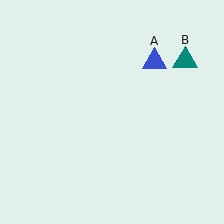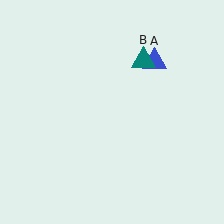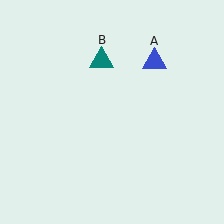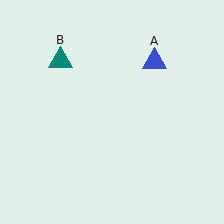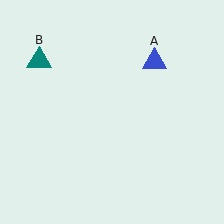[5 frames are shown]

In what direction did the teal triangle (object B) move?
The teal triangle (object B) moved left.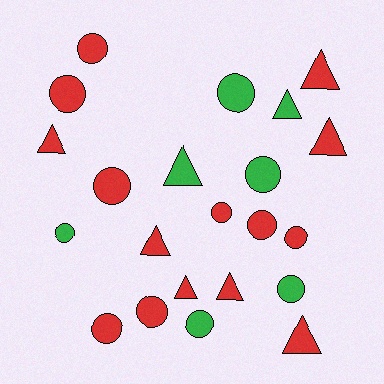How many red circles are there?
There are 8 red circles.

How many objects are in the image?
There are 22 objects.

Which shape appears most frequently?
Circle, with 13 objects.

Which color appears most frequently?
Red, with 15 objects.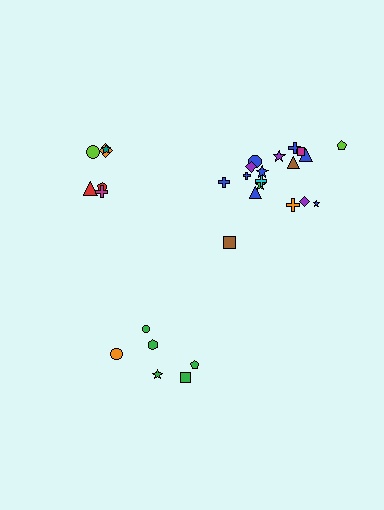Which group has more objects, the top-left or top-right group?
The top-right group.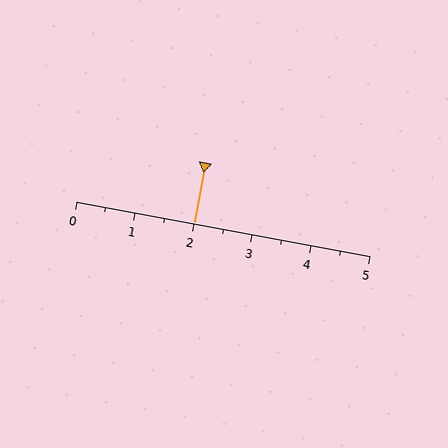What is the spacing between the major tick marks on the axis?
The major ticks are spaced 1 apart.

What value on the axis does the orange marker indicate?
The marker indicates approximately 2.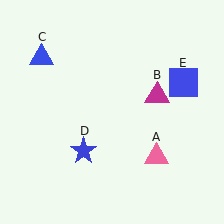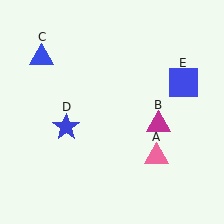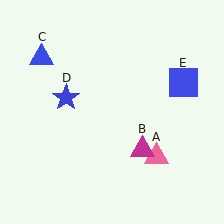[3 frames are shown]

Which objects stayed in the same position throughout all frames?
Pink triangle (object A) and blue triangle (object C) and blue square (object E) remained stationary.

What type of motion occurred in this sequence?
The magenta triangle (object B), blue star (object D) rotated clockwise around the center of the scene.